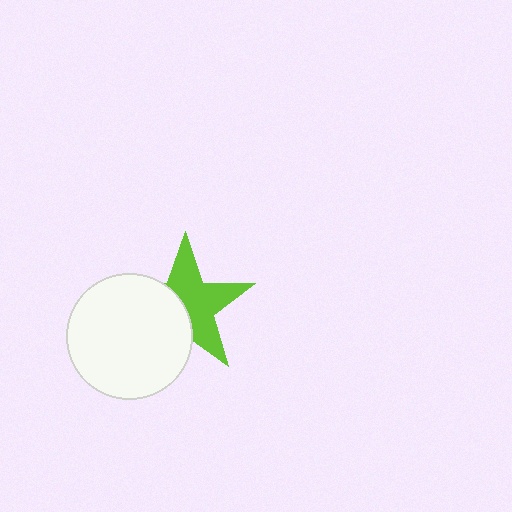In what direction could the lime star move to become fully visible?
The lime star could move toward the upper-right. That would shift it out from behind the white circle entirely.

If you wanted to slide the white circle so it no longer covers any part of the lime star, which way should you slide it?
Slide it toward the lower-left — that is the most direct way to separate the two shapes.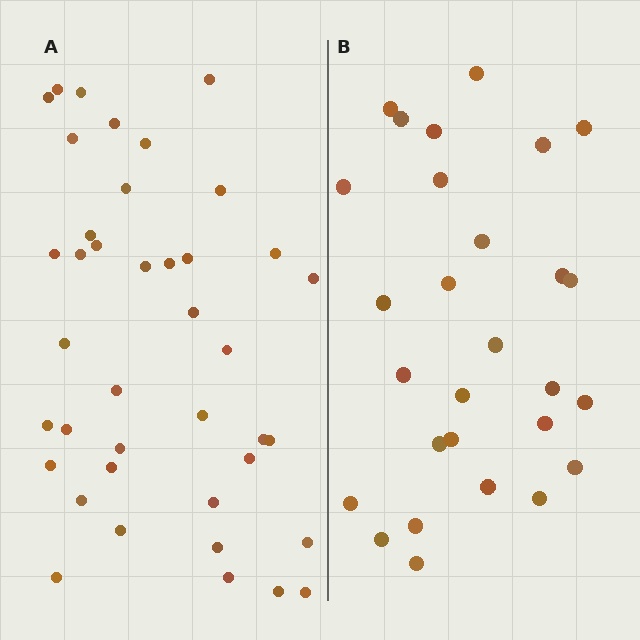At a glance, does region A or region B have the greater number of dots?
Region A (the left region) has more dots.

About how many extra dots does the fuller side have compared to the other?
Region A has roughly 12 or so more dots than region B.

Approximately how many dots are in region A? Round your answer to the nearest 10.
About 40 dots.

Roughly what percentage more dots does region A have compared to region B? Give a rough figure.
About 45% more.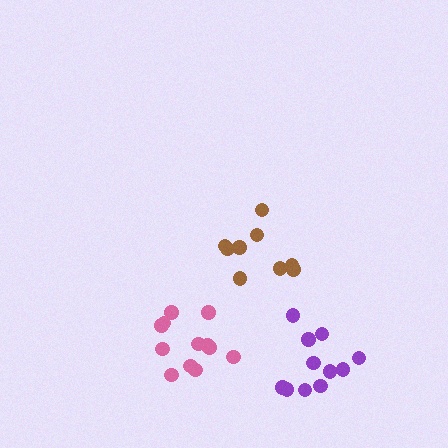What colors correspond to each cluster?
The clusters are colored: brown, purple, pink.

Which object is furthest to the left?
The pink cluster is leftmost.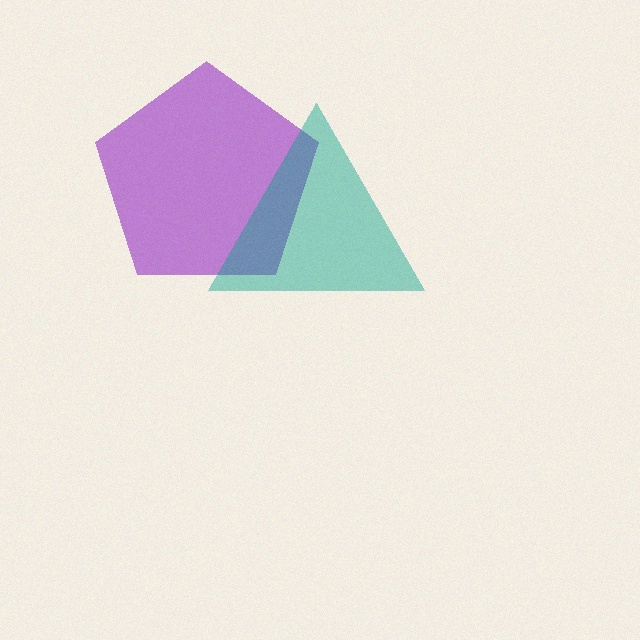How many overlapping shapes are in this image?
There are 2 overlapping shapes in the image.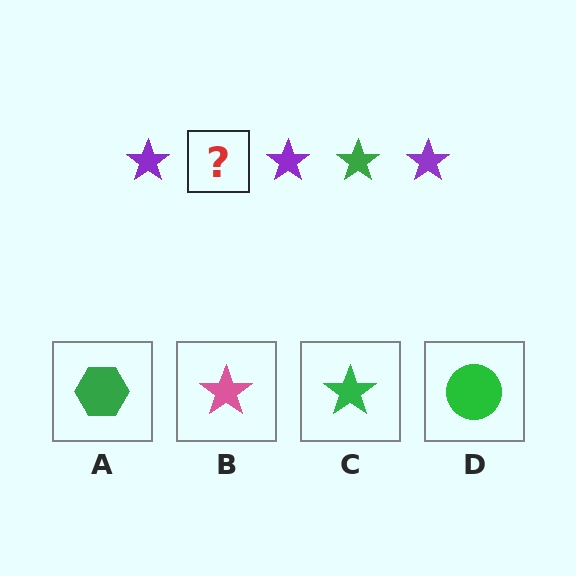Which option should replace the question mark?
Option C.